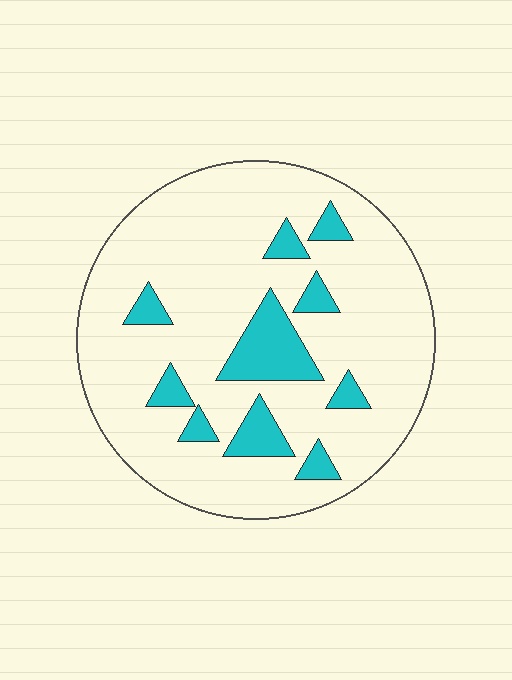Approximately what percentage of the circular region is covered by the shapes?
Approximately 15%.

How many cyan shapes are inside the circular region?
10.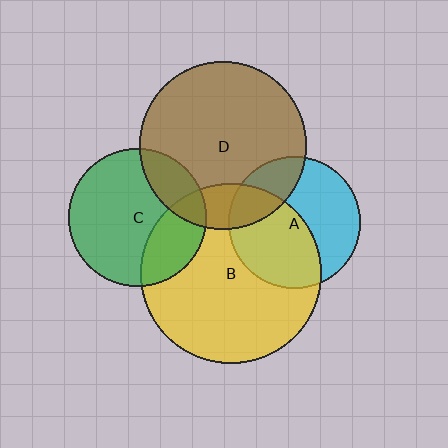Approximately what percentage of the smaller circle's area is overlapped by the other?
Approximately 50%.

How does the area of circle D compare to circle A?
Approximately 1.6 times.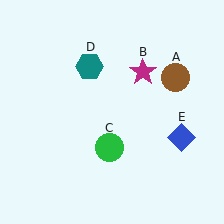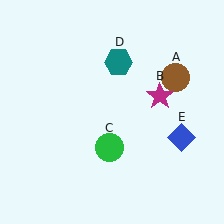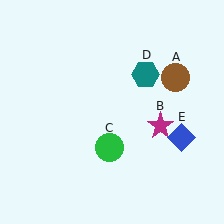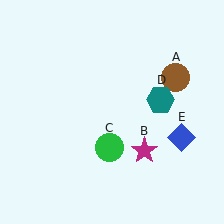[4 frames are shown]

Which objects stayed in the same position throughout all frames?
Brown circle (object A) and green circle (object C) and blue diamond (object E) remained stationary.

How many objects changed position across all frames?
2 objects changed position: magenta star (object B), teal hexagon (object D).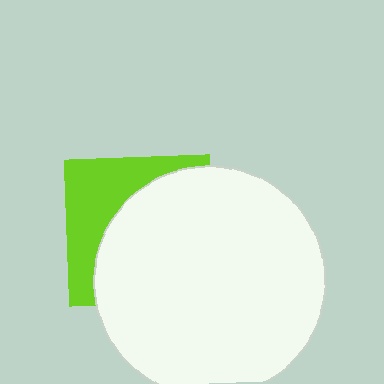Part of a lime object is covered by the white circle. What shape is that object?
It is a square.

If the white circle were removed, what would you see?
You would see the complete lime square.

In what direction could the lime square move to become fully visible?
The lime square could move toward the upper-left. That would shift it out from behind the white circle entirely.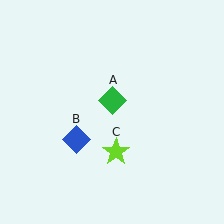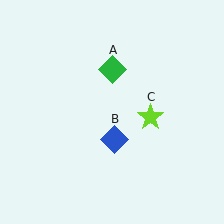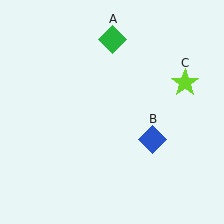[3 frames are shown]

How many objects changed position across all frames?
3 objects changed position: green diamond (object A), blue diamond (object B), lime star (object C).